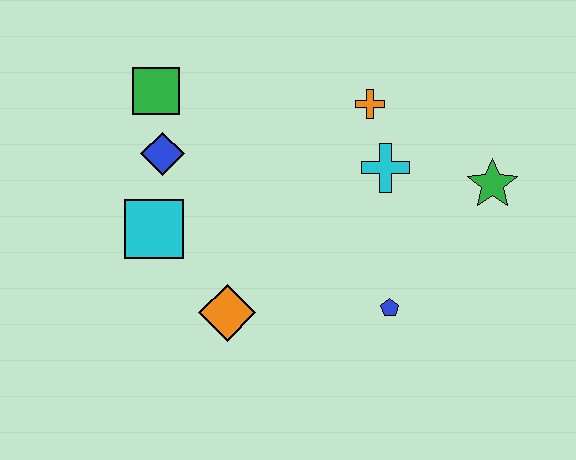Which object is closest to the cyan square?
The blue diamond is closest to the cyan square.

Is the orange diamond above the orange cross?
No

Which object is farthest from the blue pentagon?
The green square is farthest from the blue pentagon.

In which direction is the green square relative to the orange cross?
The green square is to the left of the orange cross.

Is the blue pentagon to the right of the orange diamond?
Yes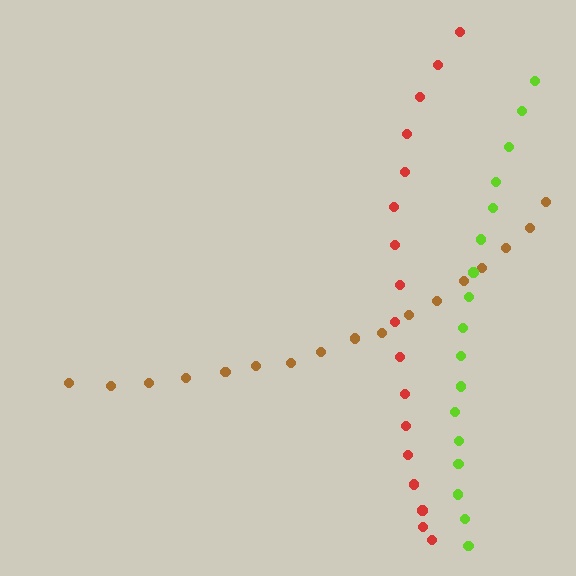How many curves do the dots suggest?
There are 3 distinct paths.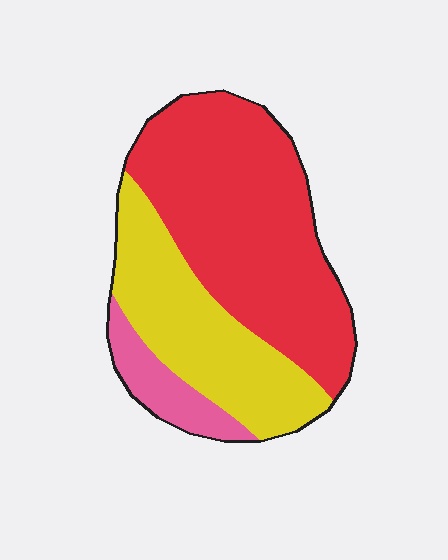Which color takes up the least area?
Pink, at roughly 10%.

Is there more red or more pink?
Red.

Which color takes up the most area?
Red, at roughly 55%.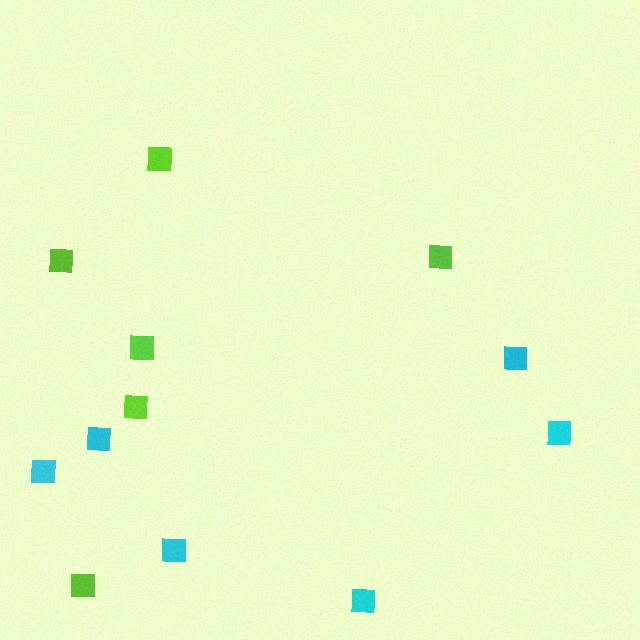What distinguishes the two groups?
There are 2 groups: one group of lime squares (6) and one group of cyan squares (6).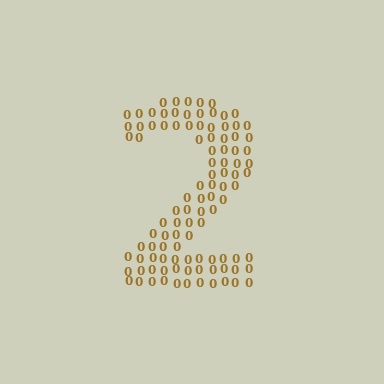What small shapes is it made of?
It is made of small digit 0's.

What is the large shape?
The large shape is the digit 2.